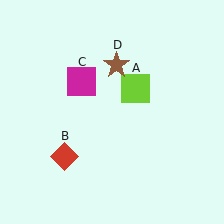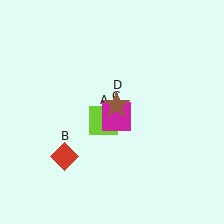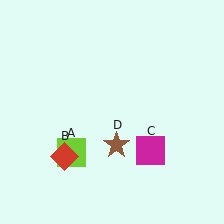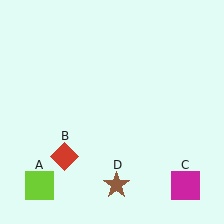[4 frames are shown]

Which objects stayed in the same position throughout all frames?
Red diamond (object B) remained stationary.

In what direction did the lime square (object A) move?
The lime square (object A) moved down and to the left.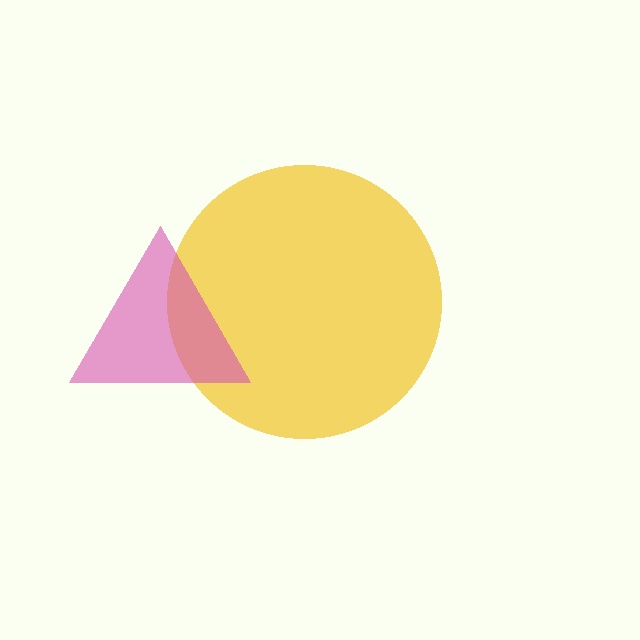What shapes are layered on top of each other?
The layered shapes are: a yellow circle, a pink triangle.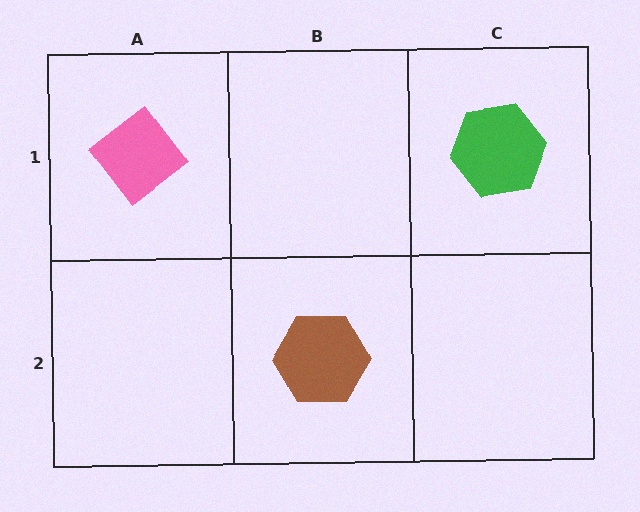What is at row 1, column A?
A pink diamond.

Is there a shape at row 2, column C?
No, that cell is empty.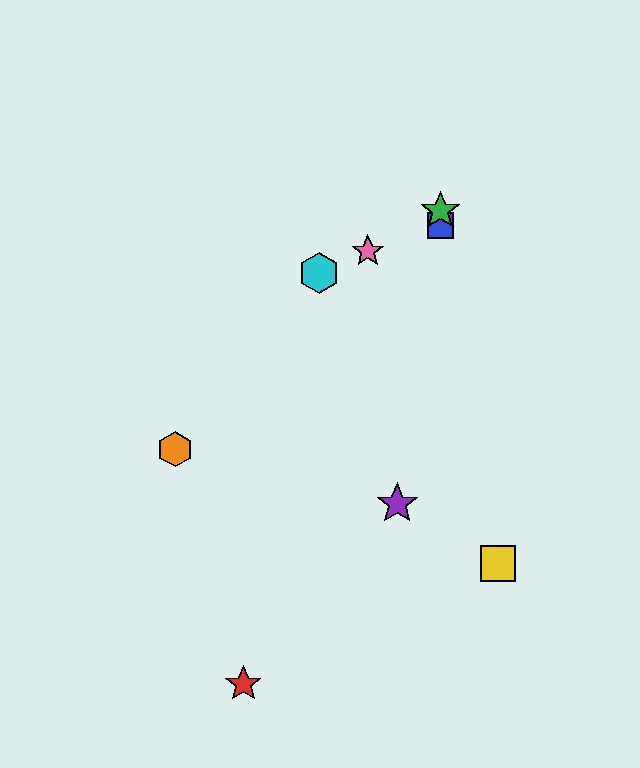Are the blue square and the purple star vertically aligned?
No, the blue square is at x≈440 and the purple star is at x≈397.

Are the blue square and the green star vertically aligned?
Yes, both are at x≈440.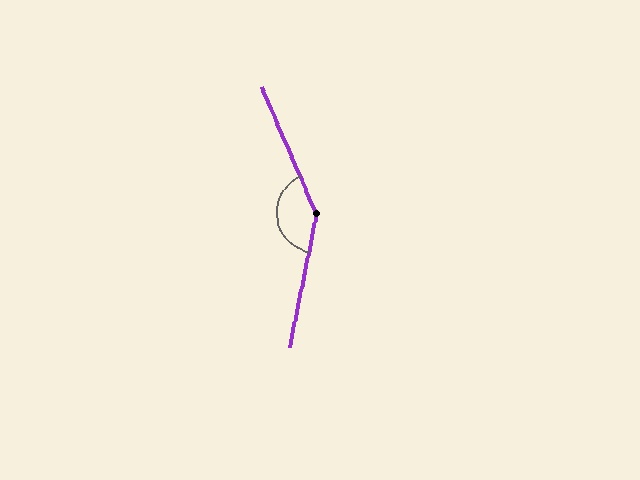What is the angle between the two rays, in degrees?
Approximately 145 degrees.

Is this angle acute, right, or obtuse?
It is obtuse.